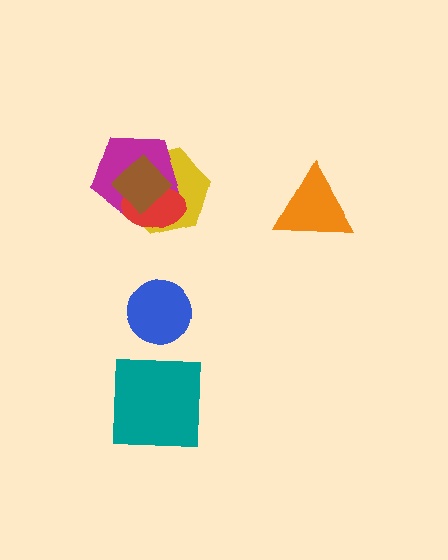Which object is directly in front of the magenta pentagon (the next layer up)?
The red ellipse is directly in front of the magenta pentagon.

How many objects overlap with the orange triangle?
0 objects overlap with the orange triangle.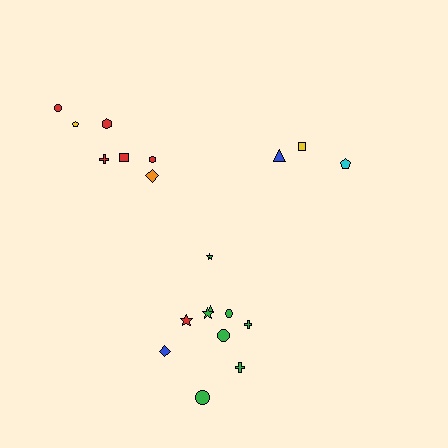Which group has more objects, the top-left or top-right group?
The top-left group.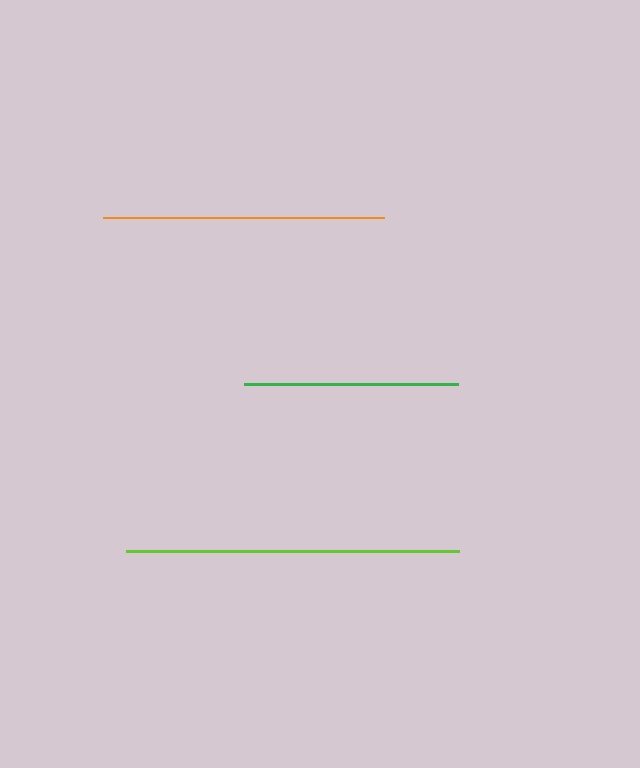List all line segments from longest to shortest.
From longest to shortest: lime, orange, green.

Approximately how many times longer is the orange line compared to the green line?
The orange line is approximately 1.3 times the length of the green line.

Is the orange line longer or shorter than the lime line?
The lime line is longer than the orange line.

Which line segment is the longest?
The lime line is the longest at approximately 333 pixels.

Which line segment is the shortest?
The green line is the shortest at approximately 214 pixels.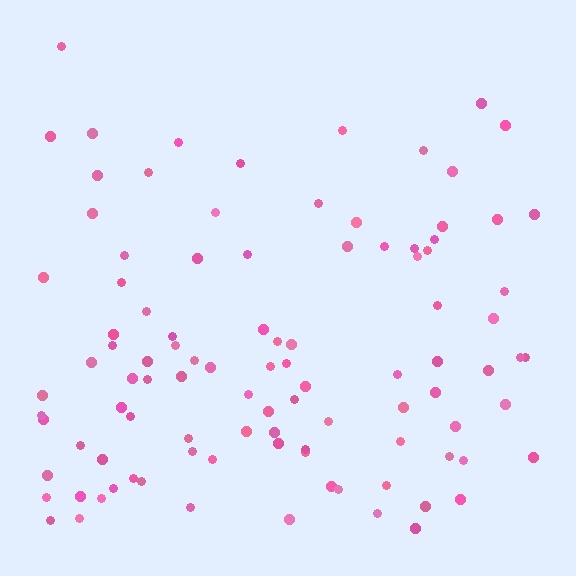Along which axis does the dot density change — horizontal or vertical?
Vertical.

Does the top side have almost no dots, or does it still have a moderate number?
Still a moderate number, just noticeably fewer than the bottom.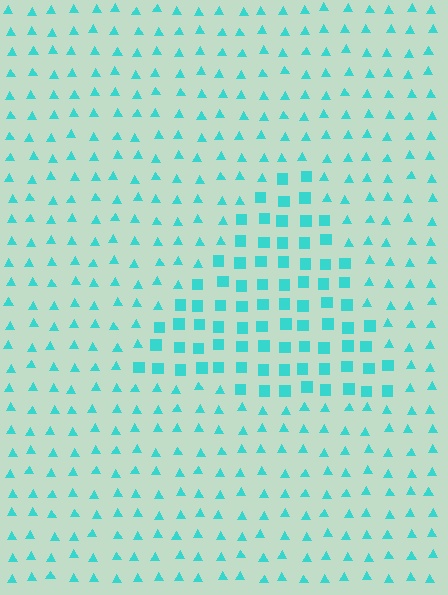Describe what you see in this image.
The image is filled with small cyan elements arranged in a uniform grid. A triangle-shaped region contains squares, while the surrounding area contains triangles. The boundary is defined purely by the change in element shape.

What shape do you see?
I see a triangle.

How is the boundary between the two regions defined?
The boundary is defined by a change in element shape: squares inside vs. triangles outside. All elements share the same color and spacing.